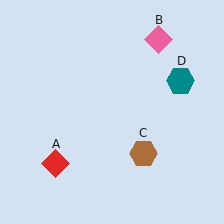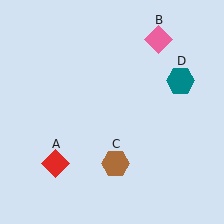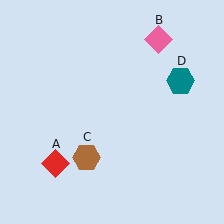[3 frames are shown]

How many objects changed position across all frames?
1 object changed position: brown hexagon (object C).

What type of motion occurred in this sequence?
The brown hexagon (object C) rotated clockwise around the center of the scene.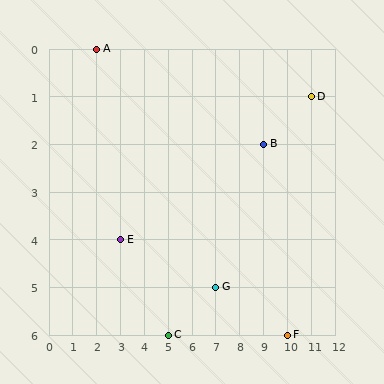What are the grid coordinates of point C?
Point C is at grid coordinates (5, 6).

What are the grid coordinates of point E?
Point E is at grid coordinates (3, 4).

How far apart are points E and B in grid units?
Points E and B are 6 columns and 2 rows apart (about 6.3 grid units diagonally).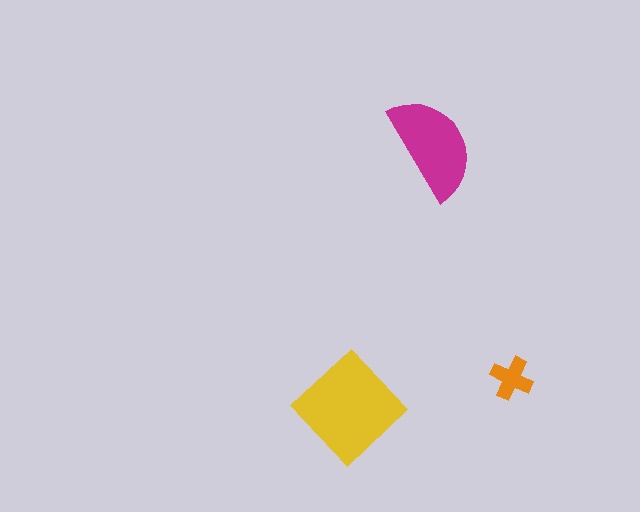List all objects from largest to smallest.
The yellow diamond, the magenta semicircle, the orange cross.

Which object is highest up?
The magenta semicircle is topmost.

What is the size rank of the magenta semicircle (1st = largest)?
2nd.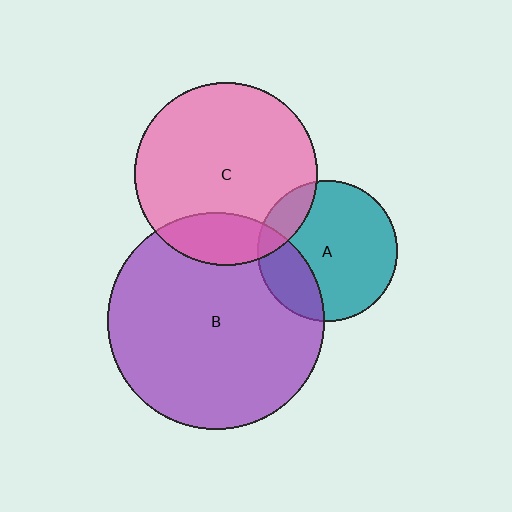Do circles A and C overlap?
Yes.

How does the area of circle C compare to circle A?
Approximately 1.7 times.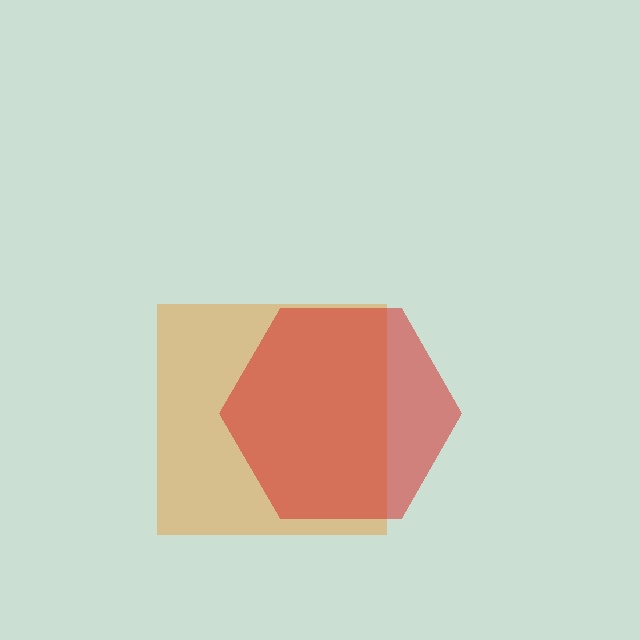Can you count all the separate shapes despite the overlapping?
Yes, there are 2 separate shapes.